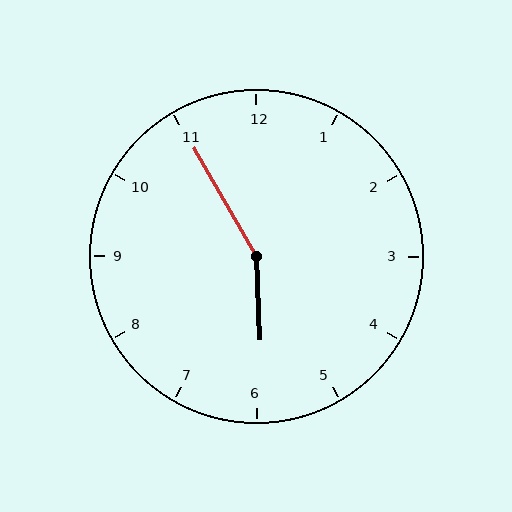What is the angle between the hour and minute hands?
Approximately 152 degrees.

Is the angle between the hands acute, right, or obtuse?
It is obtuse.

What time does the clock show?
5:55.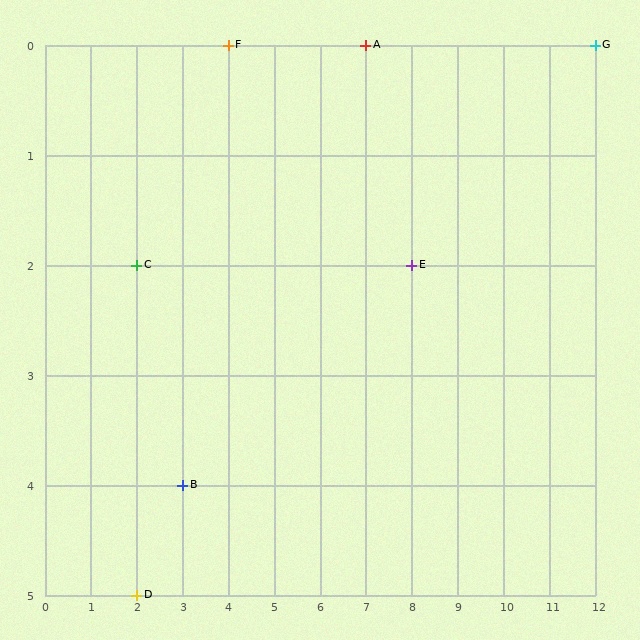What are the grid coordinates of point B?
Point B is at grid coordinates (3, 4).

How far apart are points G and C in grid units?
Points G and C are 10 columns and 2 rows apart (about 10.2 grid units diagonally).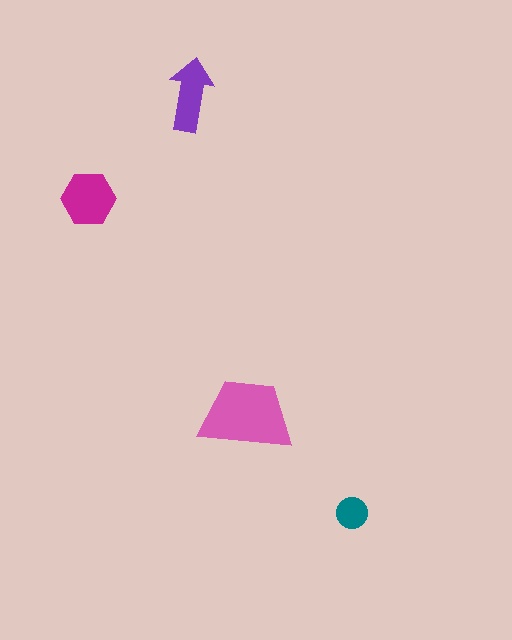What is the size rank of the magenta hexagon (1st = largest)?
2nd.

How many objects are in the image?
There are 4 objects in the image.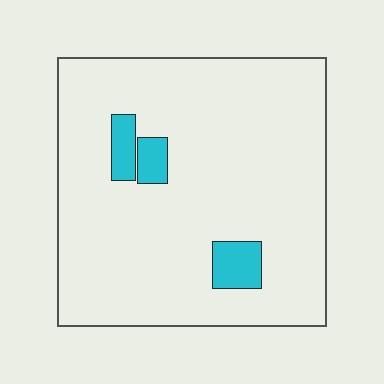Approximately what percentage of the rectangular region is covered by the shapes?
Approximately 10%.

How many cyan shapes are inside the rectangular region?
3.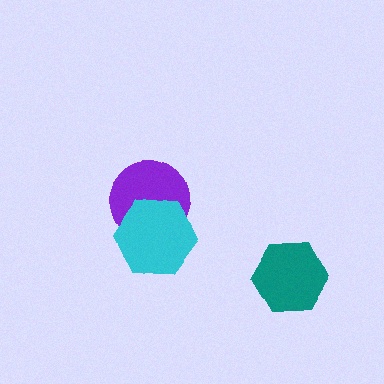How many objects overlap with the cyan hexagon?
1 object overlaps with the cyan hexagon.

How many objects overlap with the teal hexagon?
0 objects overlap with the teal hexagon.